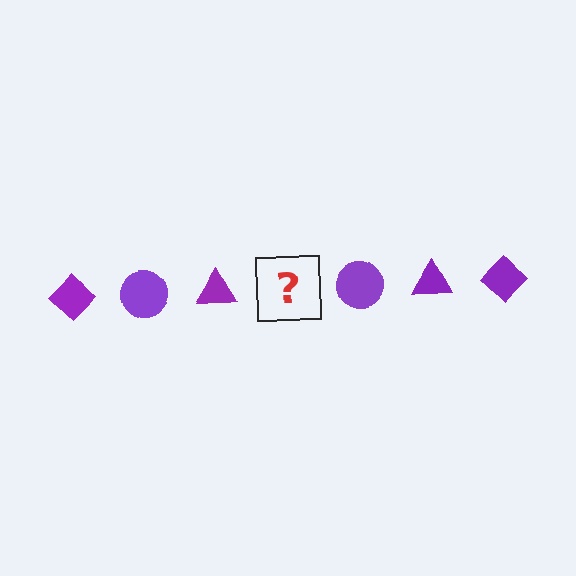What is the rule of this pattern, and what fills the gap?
The rule is that the pattern cycles through diamond, circle, triangle shapes in purple. The gap should be filled with a purple diamond.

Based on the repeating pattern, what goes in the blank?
The blank should be a purple diamond.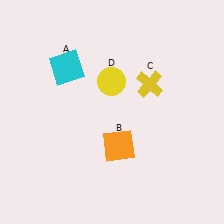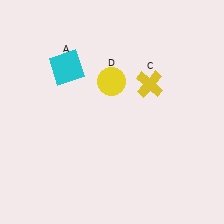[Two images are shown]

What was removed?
The orange square (B) was removed in Image 2.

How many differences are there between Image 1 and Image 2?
There is 1 difference between the two images.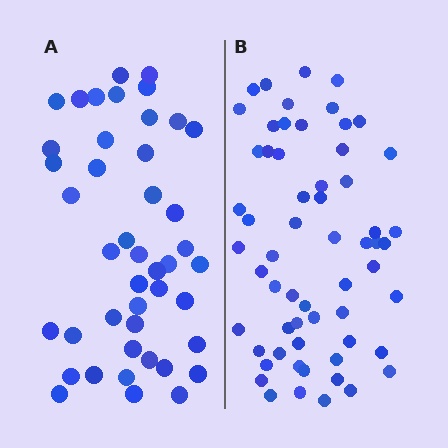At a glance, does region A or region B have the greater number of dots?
Region B (the right region) has more dots.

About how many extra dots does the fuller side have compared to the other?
Region B has approximately 15 more dots than region A.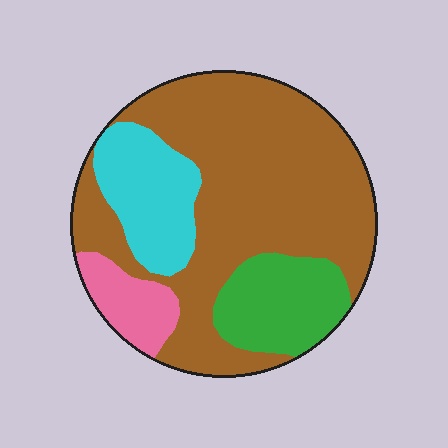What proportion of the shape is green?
Green covers about 15% of the shape.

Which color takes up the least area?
Pink, at roughly 10%.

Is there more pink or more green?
Green.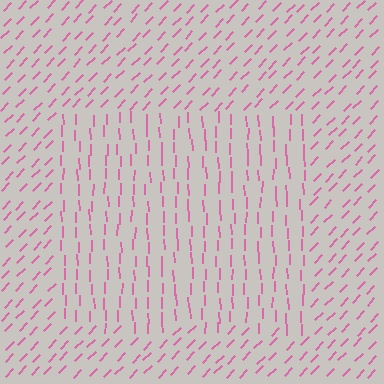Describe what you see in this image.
The image is filled with small pink line segments. A rectangle region in the image has lines oriented differently from the surrounding lines, creating a visible texture boundary.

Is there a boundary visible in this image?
Yes, there is a texture boundary formed by a change in line orientation.